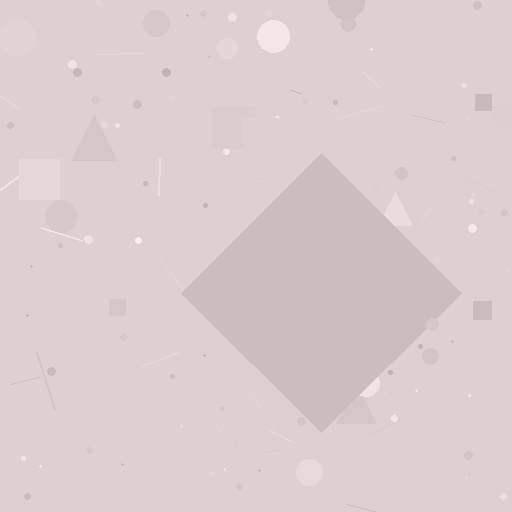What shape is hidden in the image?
A diamond is hidden in the image.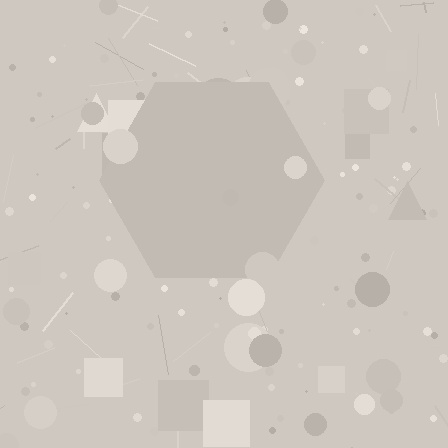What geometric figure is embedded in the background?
A hexagon is embedded in the background.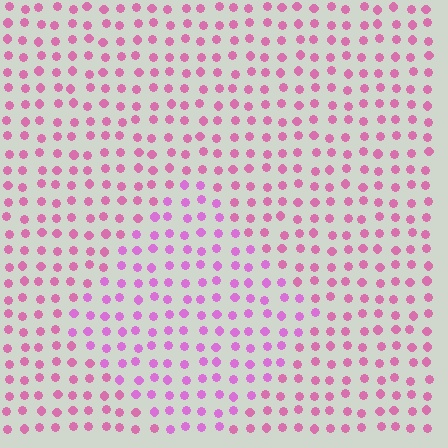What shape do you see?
I see a diamond.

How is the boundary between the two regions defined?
The boundary is defined purely by a slight shift in hue (about 24 degrees). Spacing, size, and orientation are identical on both sides.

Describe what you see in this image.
The image is filled with small pink elements in a uniform arrangement. A diamond-shaped region is visible where the elements are tinted to a slightly different hue, forming a subtle color boundary.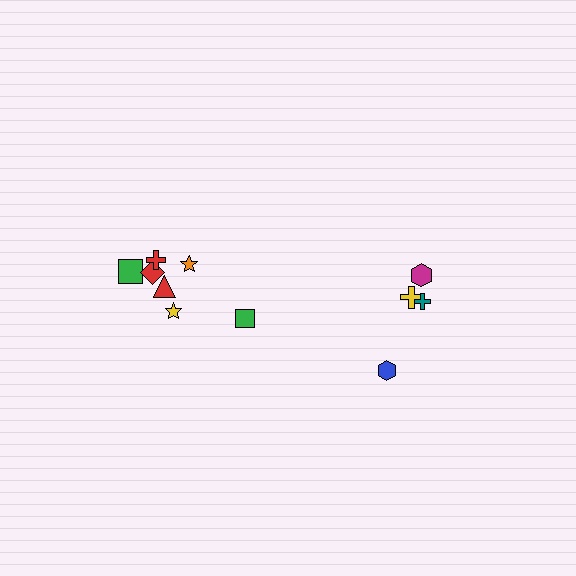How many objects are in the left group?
There are 7 objects.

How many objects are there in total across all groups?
There are 11 objects.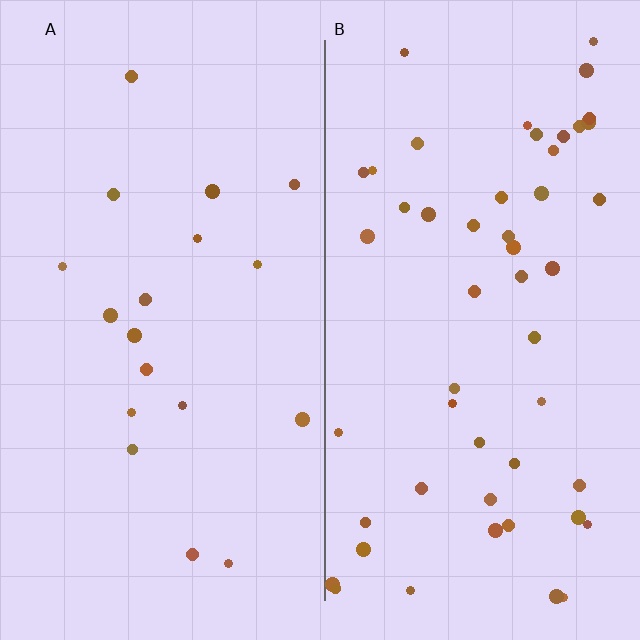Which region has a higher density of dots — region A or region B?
B (the right).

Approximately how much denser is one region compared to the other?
Approximately 2.6× — region B over region A.